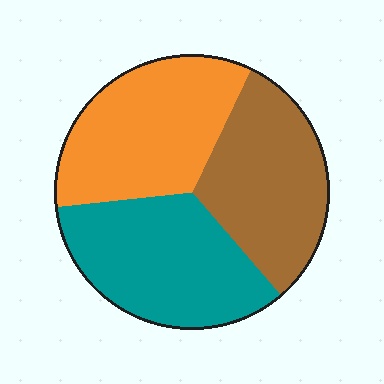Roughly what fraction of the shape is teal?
Teal covers roughly 35% of the shape.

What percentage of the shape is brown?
Brown takes up about one third (1/3) of the shape.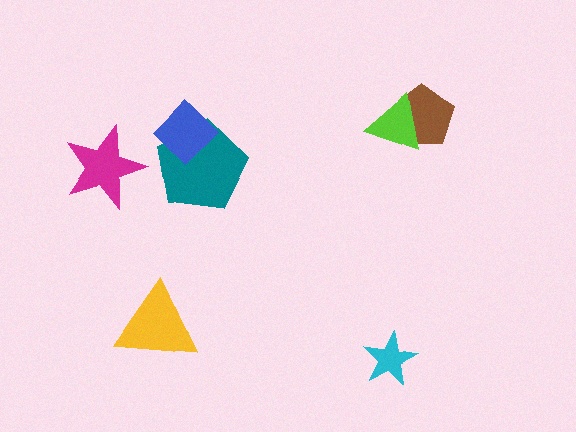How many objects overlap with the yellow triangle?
0 objects overlap with the yellow triangle.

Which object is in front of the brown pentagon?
The lime triangle is in front of the brown pentagon.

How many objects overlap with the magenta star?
0 objects overlap with the magenta star.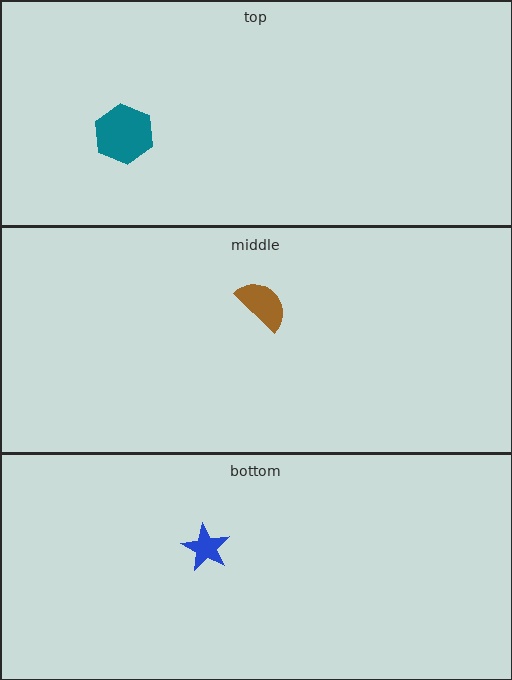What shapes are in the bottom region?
The blue star.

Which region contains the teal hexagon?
The top region.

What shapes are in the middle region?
The brown semicircle.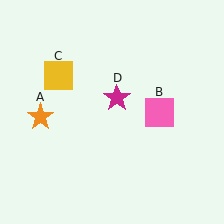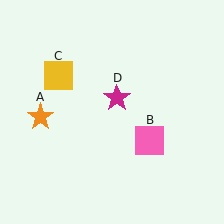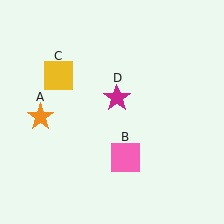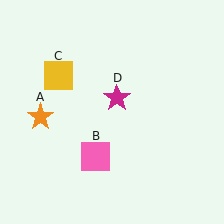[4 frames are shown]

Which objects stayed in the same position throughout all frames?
Orange star (object A) and yellow square (object C) and magenta star (object D) remained stationary.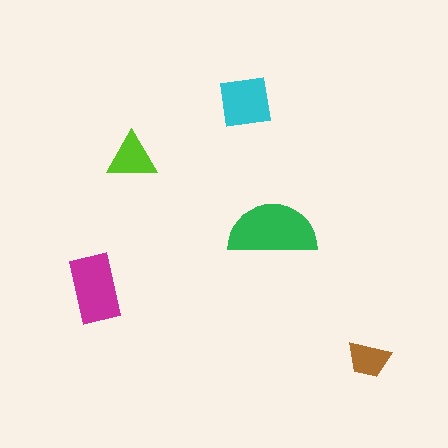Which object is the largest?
The green semicircle.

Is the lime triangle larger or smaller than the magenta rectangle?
Smaller.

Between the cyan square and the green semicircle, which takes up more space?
The green semicircle.